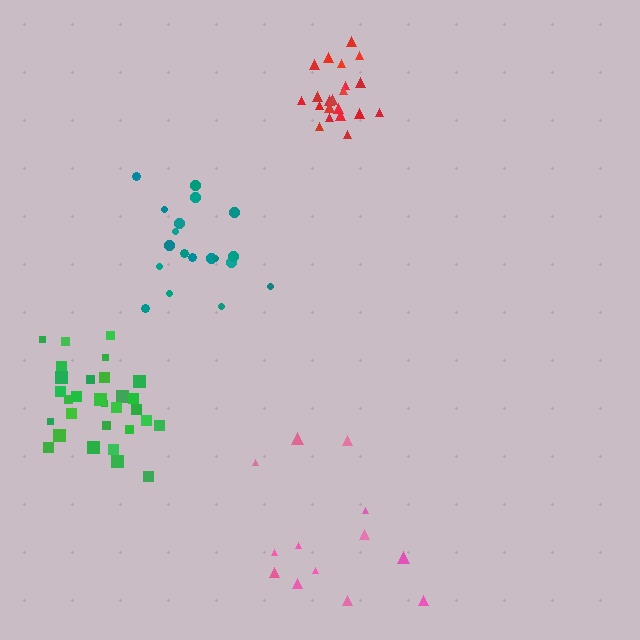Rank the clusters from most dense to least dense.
red, green, teal, pink.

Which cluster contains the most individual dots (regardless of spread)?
Green (30).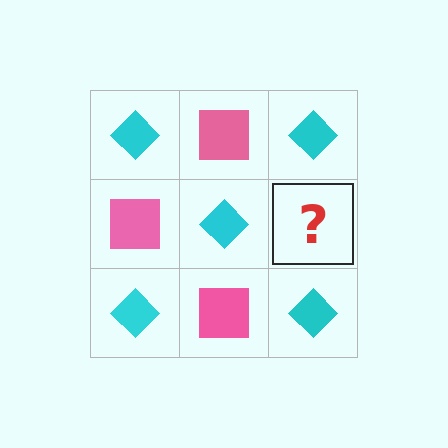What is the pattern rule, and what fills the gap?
The rule is that it alternates cyan diamond and pink square in a checkerboard pattern. The gap should be filled with a pink square.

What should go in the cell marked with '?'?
The missing cell should contain a pink square.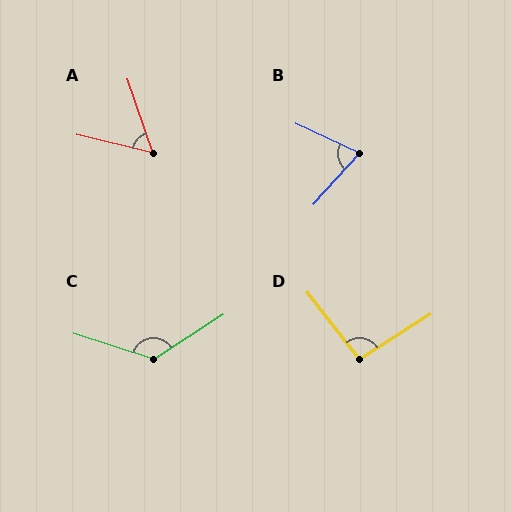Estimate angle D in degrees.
Approximately 95 degrees.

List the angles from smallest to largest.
A (58°), B (73°), D (95°), C (129°).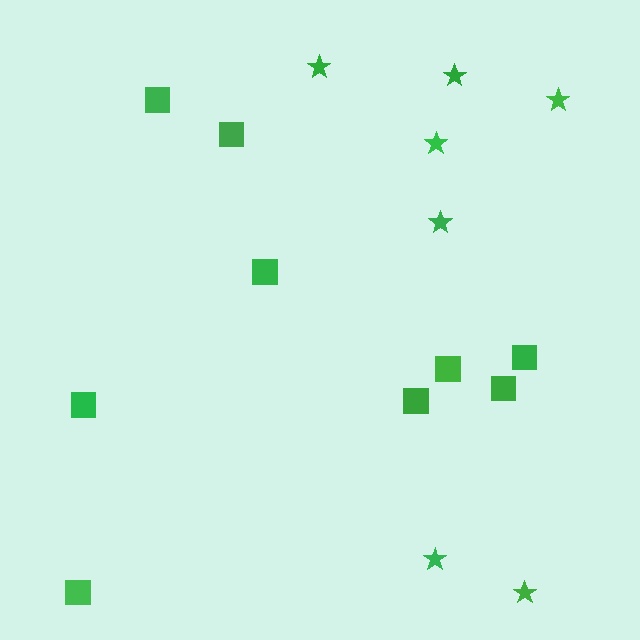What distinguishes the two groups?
There are 2 groups: one group of stars (7) and one group of squares (9).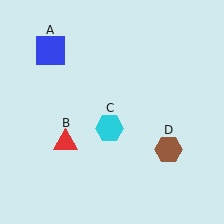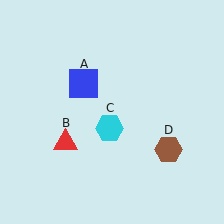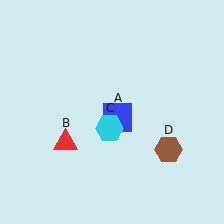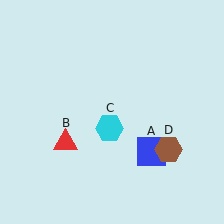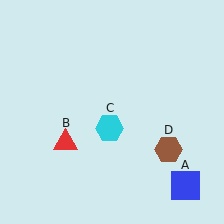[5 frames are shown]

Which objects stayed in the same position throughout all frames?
Red triangle (object B) and cyan hexagon (object C) and brown hexagon (object D) remained stationary.